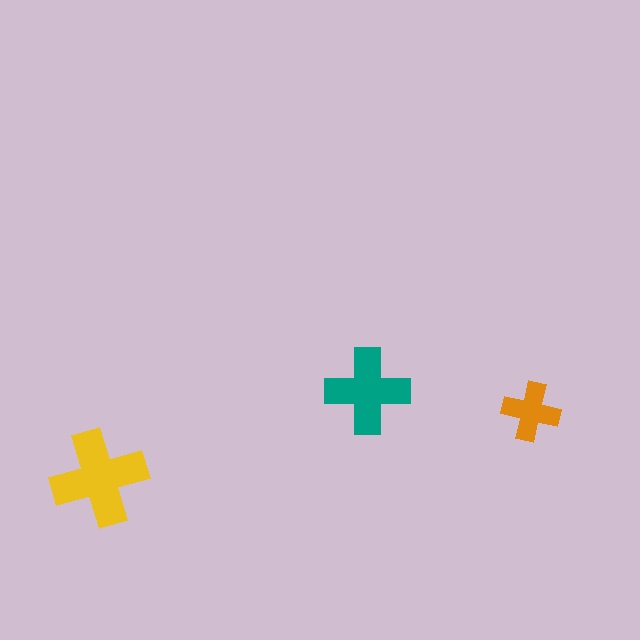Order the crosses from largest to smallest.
the yellow one, the teal one, the orange one.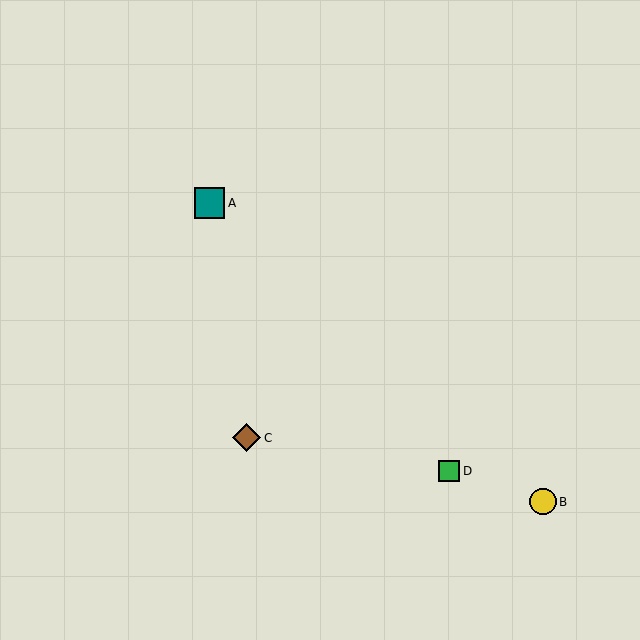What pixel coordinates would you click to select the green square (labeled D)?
Click at (449, 471) to select the green square D.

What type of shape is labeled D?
Shape D is a green square.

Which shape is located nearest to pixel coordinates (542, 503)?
The yellow circle (labeled B) at (543, 502) is nearest to that location.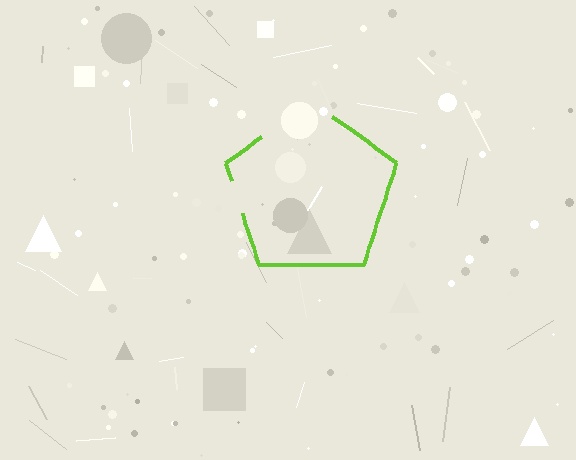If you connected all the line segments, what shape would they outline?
They would outline a pentagon.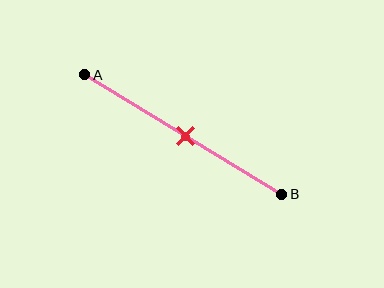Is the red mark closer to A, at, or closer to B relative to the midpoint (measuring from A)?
The red mark is approximately at the midpoint of segment AB.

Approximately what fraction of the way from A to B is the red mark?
The red mark is approximately 50% of the way from A to B.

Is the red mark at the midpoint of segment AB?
Yes, the mark is approximately at the midpoint.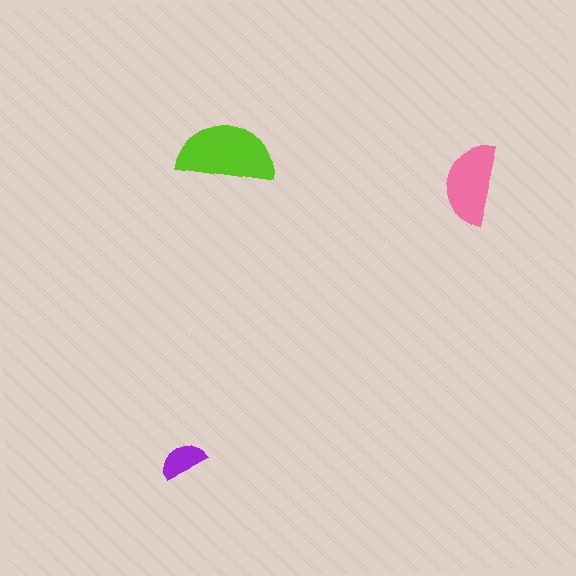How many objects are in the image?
There are 3 objects in the image.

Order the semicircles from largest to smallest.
the lime one, the pink one, the purple one.